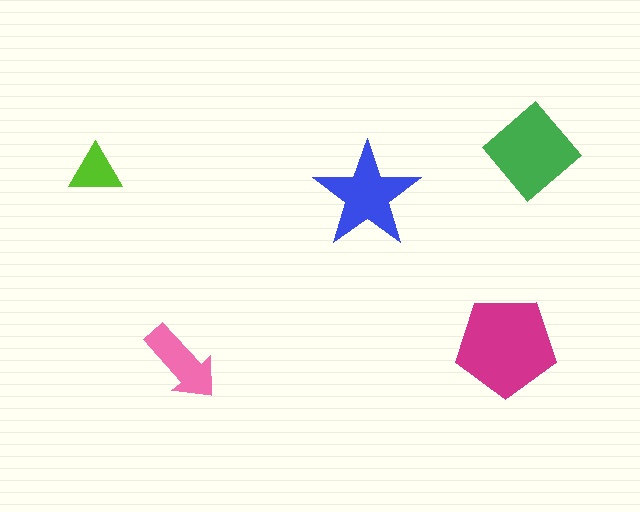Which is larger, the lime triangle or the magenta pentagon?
The magenta pentagon.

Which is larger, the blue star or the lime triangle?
The blue star.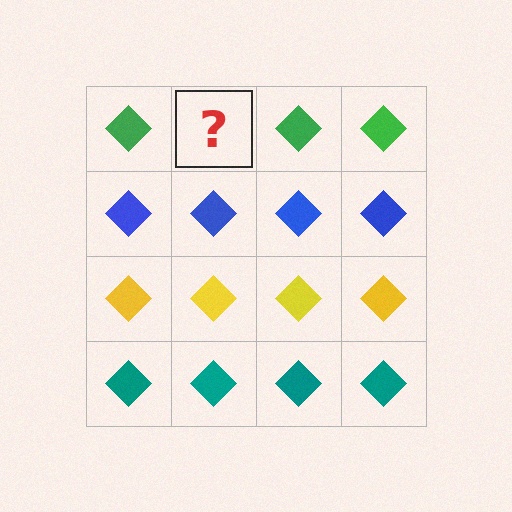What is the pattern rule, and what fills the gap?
The rule is that each row has a consistent color. The gap should be filled with a green diamond.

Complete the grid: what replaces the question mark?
The question mark should be replaced with a green diamond.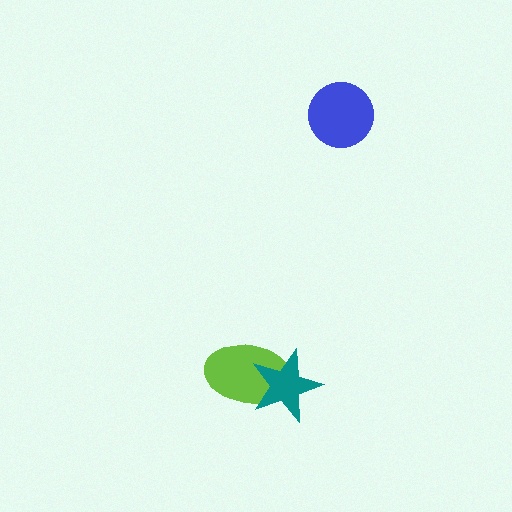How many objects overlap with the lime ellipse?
1 object overlaps with the lime ellipse.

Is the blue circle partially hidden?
No, no other shape covers it.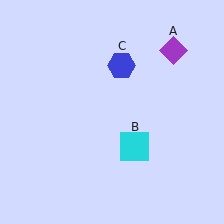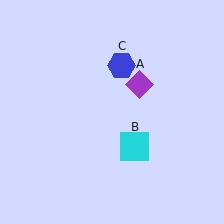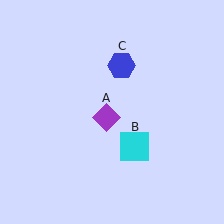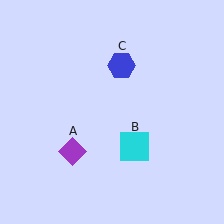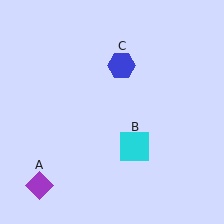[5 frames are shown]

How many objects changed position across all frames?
1 object changed position: purple diamond (object A).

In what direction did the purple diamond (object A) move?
The purple diamond (object A) moved down and to the left.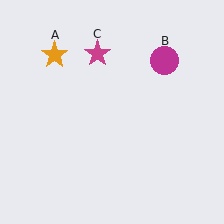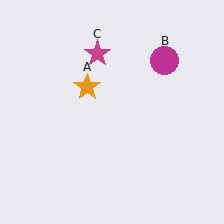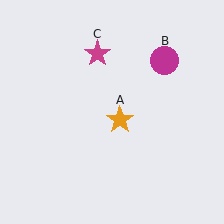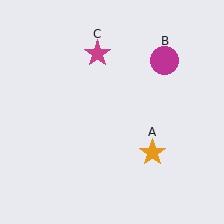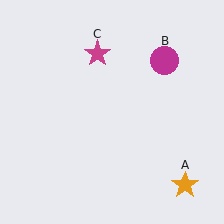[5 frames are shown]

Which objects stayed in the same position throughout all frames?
Magenta circle (object B) and magenta star (object C) remained stationary.